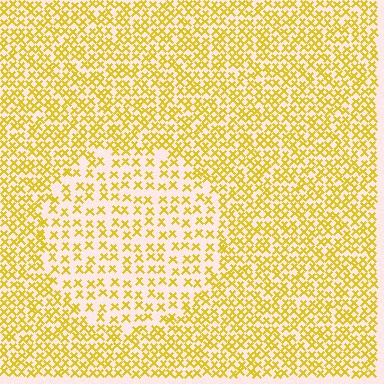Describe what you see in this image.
The image contains small yellow elements arranged at two different densities. A circle-shaped region is visible where the elements are less densely packed than the surrounding area.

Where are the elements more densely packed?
The elements are more densely packed outside the circle boundary.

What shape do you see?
I see a circle.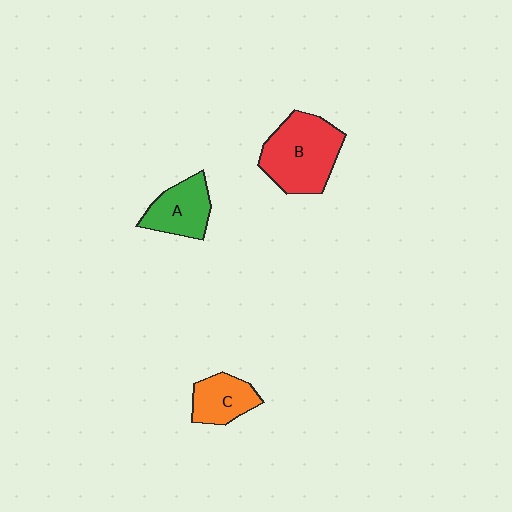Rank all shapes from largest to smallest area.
From largest to smallest: B (red), A (green), C (orange).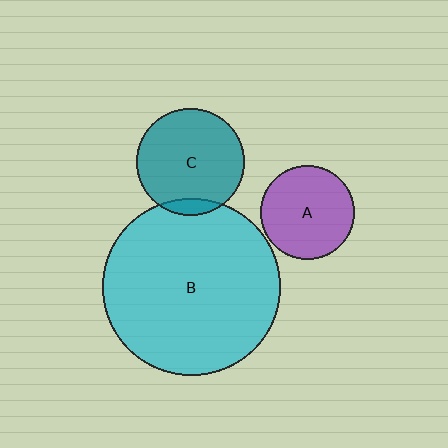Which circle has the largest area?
Circle B (cyan).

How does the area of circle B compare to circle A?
Approximately 3.5 times.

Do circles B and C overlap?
Yes.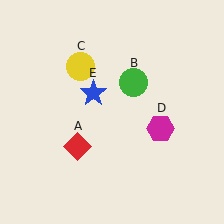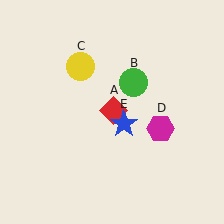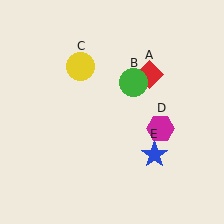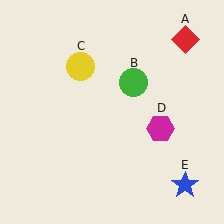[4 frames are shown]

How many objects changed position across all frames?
2 objects changed position: red diamond (object A), blue star (object E).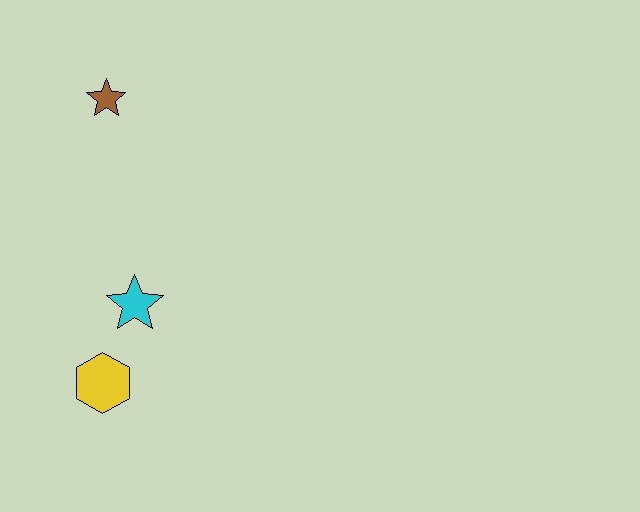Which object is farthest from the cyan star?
The brown star is farthest from the cyan star.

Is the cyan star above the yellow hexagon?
Yes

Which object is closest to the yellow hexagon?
The cyan star is closest to the yellow hexagon.